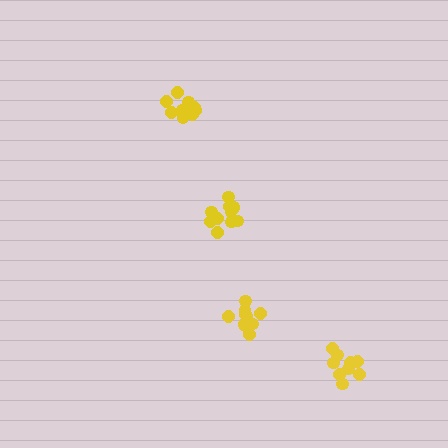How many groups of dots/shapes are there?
There are 4 groups.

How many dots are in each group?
Group 1: 11 dots, Group 2: 9 dots, Group 3: 11 dots, Group 4: 13 dots (44 total).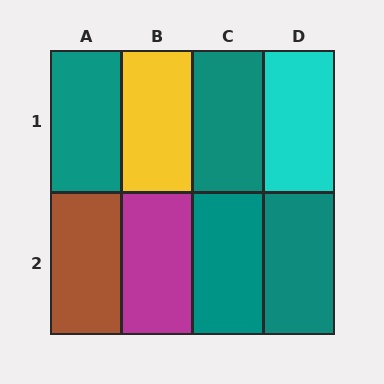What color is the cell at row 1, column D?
Cyan.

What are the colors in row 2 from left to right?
Brown, magenta, teal, teal.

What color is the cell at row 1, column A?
Teal.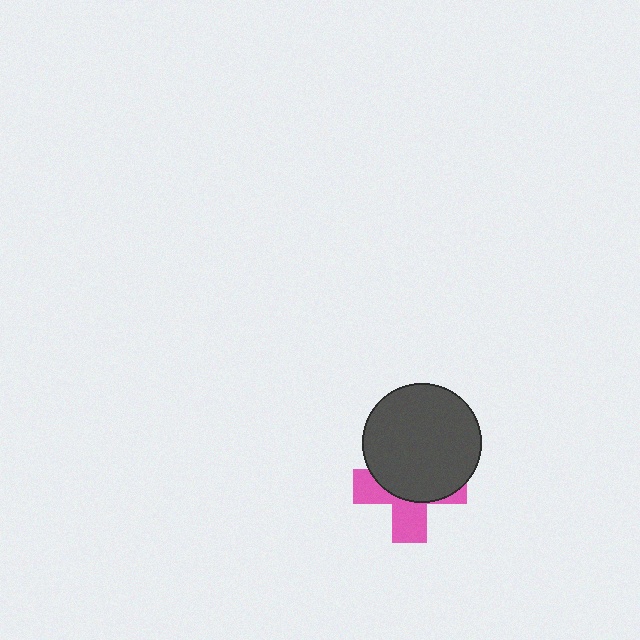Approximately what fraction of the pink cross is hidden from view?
Roughly 59% of the pink cross is hidden behind the dark gray circle.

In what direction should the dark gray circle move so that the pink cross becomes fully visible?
The dark gray circle should move up. That is the shortest direction to clear the overlap and leave the pink cross fully visible.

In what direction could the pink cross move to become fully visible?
The pink cross could move down. That would shift it out from behind the dark gray circle entirely.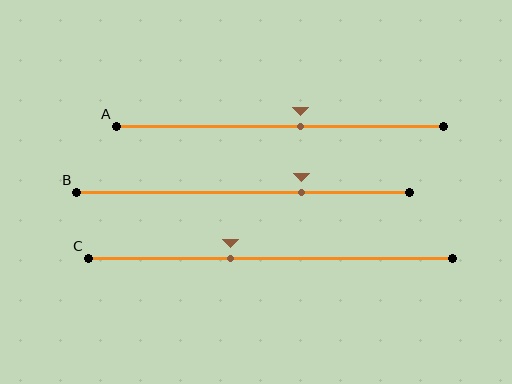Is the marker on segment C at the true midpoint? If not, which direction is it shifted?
No, the marker on segment C is shifted to the left by about 11% of the segment length.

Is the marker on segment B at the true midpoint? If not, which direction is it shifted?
No, the marker on segment B is shifted to the right by about 17% of the segment length.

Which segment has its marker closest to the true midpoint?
Segment A has its marker closest to the true midpoint.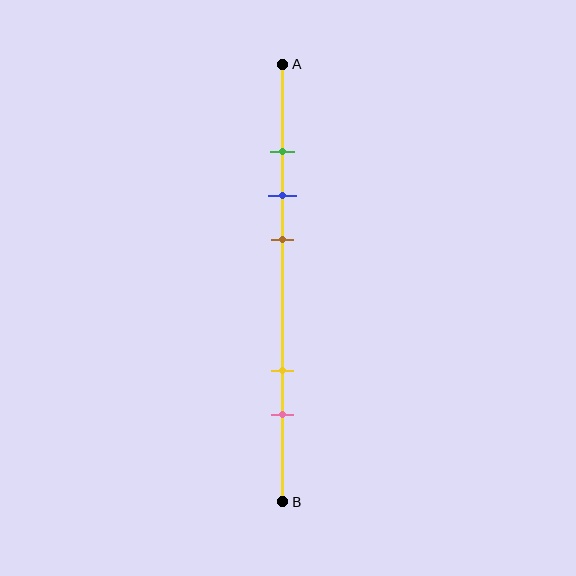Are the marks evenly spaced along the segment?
No, the marks are not evenly spaced.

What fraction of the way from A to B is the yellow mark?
The yellow mark is approximately 70% (0.7) of the way from A to B.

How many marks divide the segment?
There are 5 marks dividing the segment.